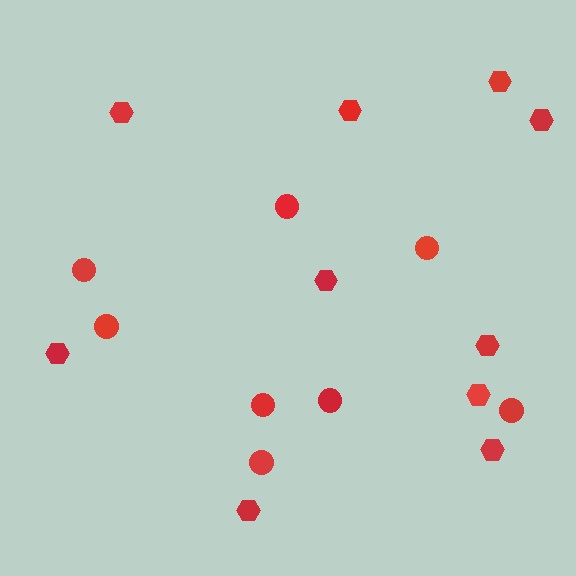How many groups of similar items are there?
There are 2 groups: one group of hexagons (10) and one group of circles (8).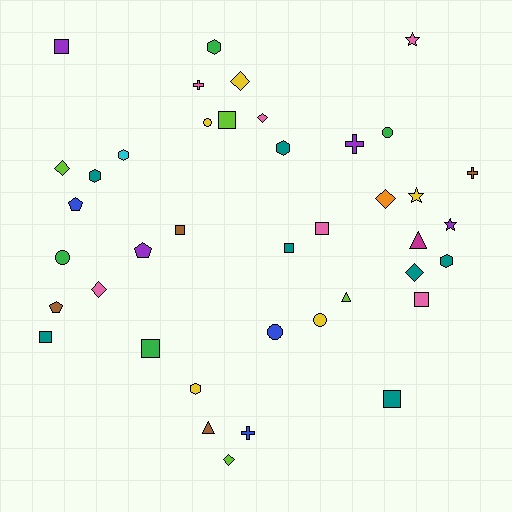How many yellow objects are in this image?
There are 5 yellow objects.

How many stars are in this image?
There are 3 stars.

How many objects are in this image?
There are 40 objects.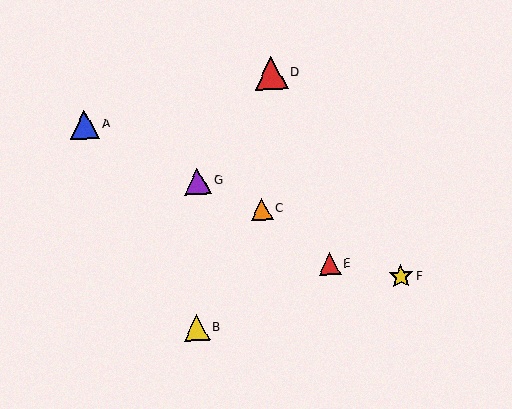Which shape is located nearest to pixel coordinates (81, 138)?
The blue triangle (labeled A) at (85, 124) is nearest to that location.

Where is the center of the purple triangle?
The center of the purple triangle is at (198, 181).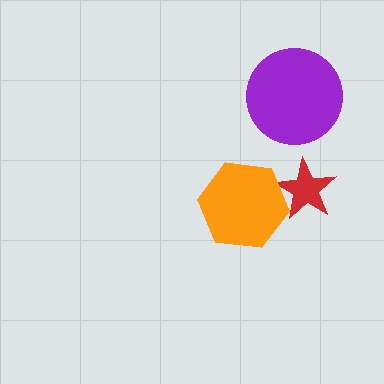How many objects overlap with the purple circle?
0 objects overlap with the purple circle.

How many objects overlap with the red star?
1 object overlaps with the red star.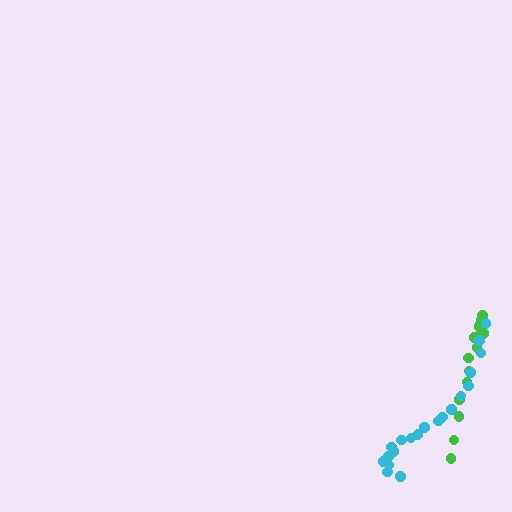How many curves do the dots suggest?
There are 2 distinct paths.